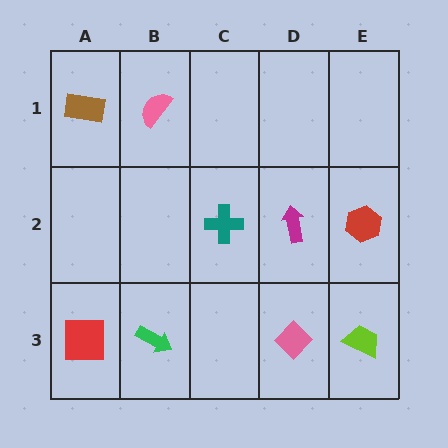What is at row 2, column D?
A magenta arrow.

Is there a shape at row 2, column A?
No, that cell is empty.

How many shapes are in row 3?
4 shapes.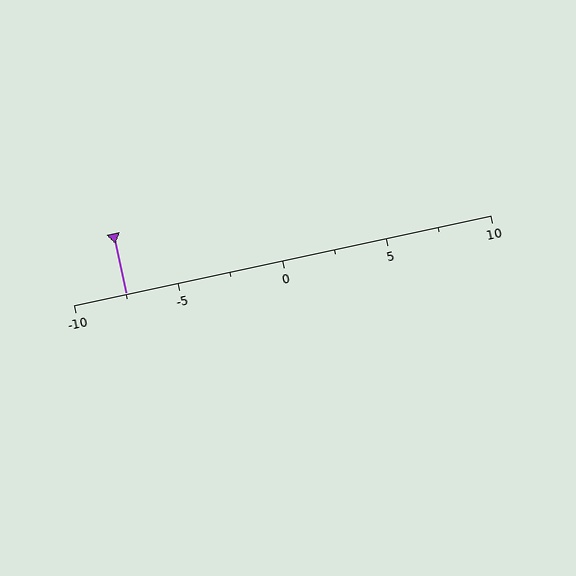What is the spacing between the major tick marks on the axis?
The major ticks are spaced 5 apart.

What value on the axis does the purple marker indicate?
The marker indicates approximately -7.5.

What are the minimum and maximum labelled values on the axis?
The axis runs from -10 to 10.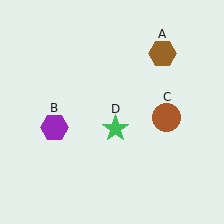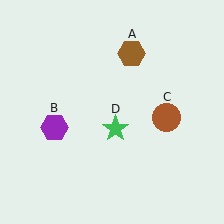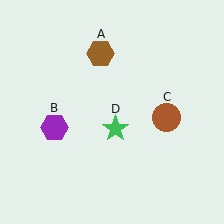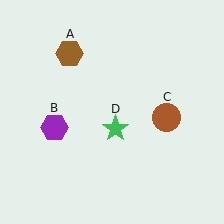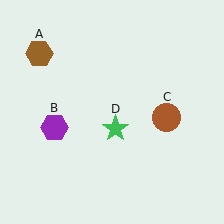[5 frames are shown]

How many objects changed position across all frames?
1 object changed position: brown hexagon (object A).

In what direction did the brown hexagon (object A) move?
The brown hexagon (object A) moved left.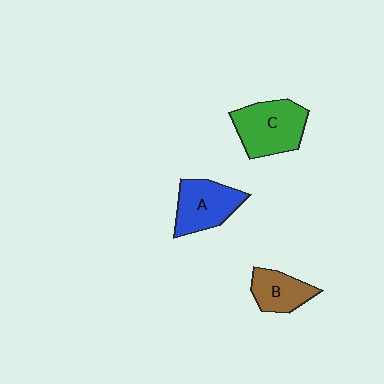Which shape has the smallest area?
Shape B (brown).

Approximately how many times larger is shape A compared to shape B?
Approximately 1.4 times.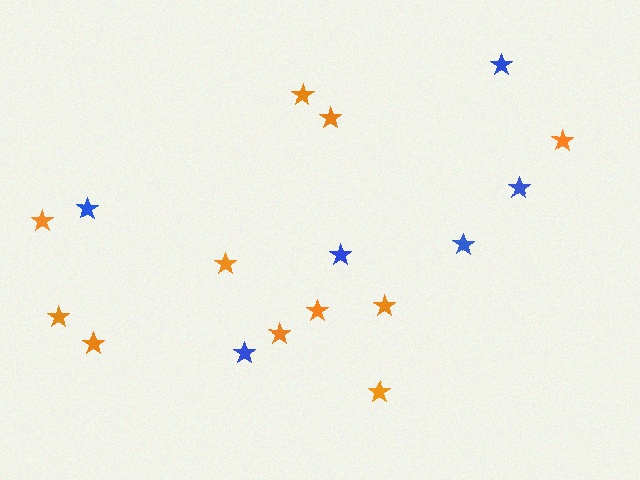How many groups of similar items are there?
There are 2 groups: one group of blue stars (6) and one group of orange stars (11).